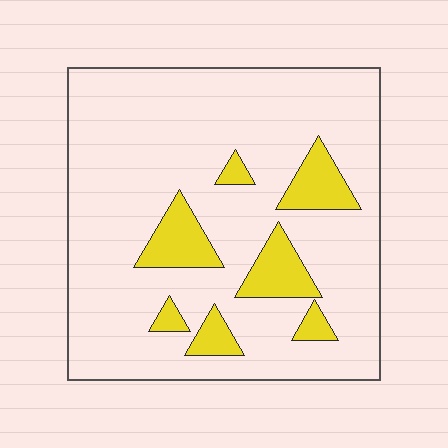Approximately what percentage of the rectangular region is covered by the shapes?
Approximately 15%.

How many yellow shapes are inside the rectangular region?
7.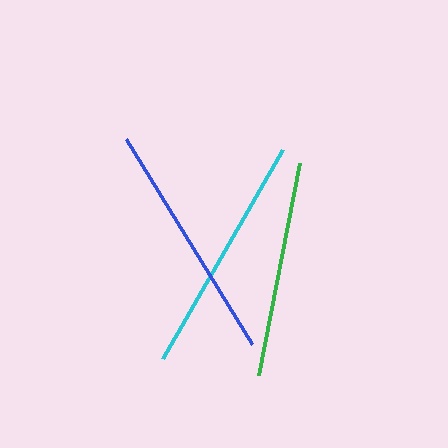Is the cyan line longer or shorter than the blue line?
The cyan line is longer than the blue line.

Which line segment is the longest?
The cyan line is the longest at approximately 241 pixels.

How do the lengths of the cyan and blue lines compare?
The cyan and blue lines are approximately the same length.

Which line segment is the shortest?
The green line is the shortest at approximately 216 pixels.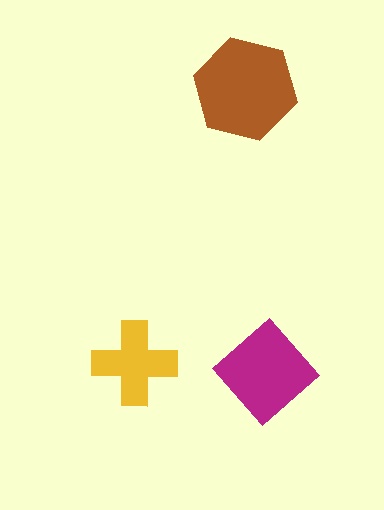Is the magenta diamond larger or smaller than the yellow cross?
Larger.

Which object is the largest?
The brown hexagon.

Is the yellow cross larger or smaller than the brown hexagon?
Smaller.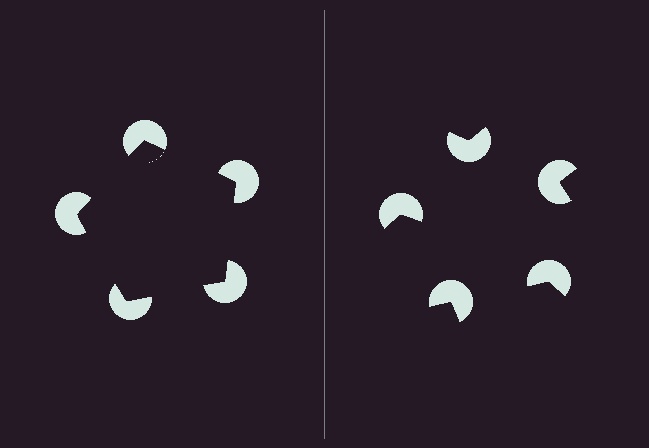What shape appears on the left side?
An illusory pentagon.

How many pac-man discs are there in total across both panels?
10 — 5 on each side.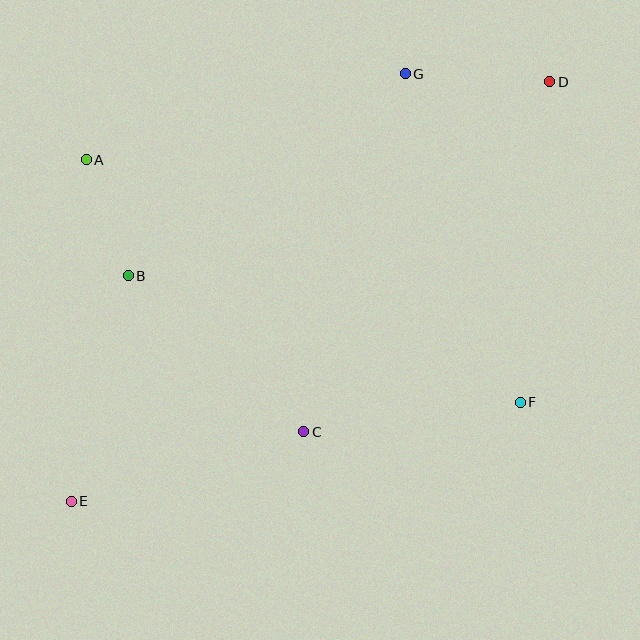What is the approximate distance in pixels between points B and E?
The distance between B and E is approximately 233 pixels.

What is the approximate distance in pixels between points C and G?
The distance between C and G is approximately 372 pixels.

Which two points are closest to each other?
Points A and B are closest to each other.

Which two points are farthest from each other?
Points D and E are farthest from each other.